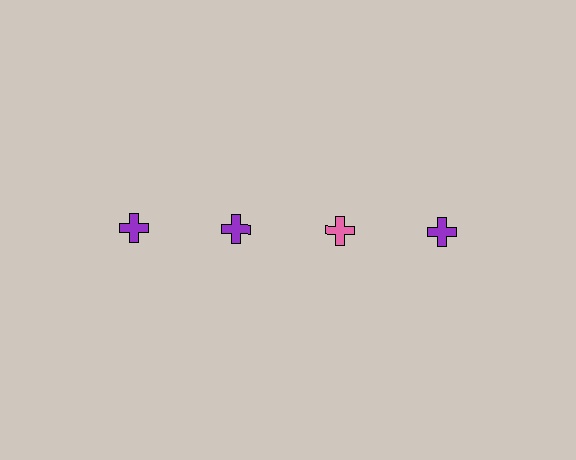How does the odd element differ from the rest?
It has a different color: pink instead of purple.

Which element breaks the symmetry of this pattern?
The pink cross in the top row, center column breaks the symmetry. All other shapes are purple crosses.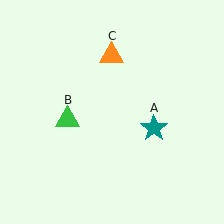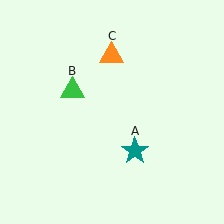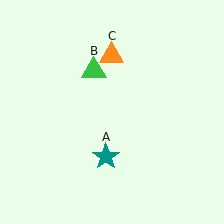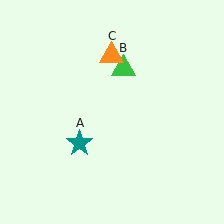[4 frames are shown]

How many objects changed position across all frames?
2 objects changed position: teal star (object A), green triangle (object B).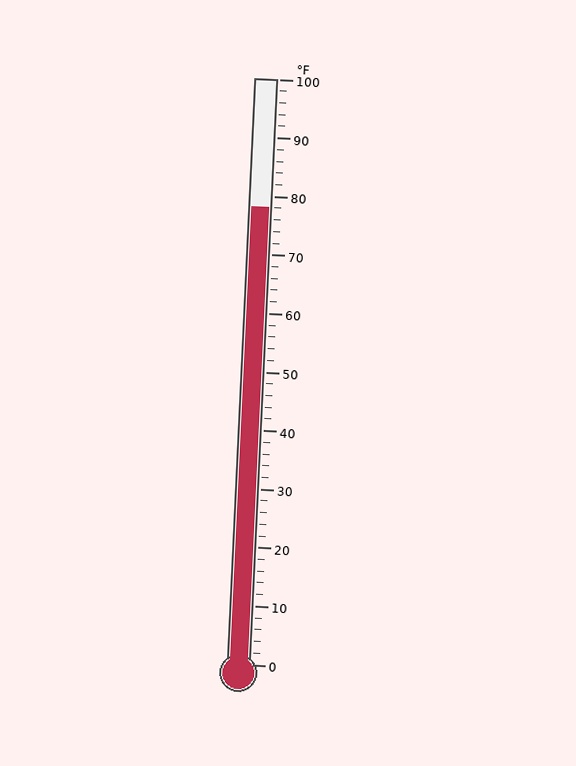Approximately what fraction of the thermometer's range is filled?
The thermometer is filled to approximately 80% of its range.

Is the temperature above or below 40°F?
The temperature is above 40°F.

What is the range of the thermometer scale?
The thermometer scale ranges from 0°F to 100°F.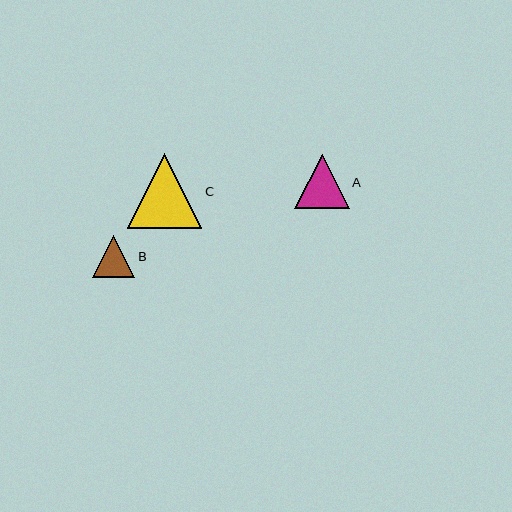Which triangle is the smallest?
Triangle B is the smallest with a size of approximately 42 pixels.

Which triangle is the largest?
Triangle C is the largest with a size of approximately 75 pixels.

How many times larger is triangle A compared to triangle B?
Triangle A is approximately 1.3 times the size of triangle B.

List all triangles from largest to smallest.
From largest to smallest: C, A, B.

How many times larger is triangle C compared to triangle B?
Triangle C is approximately 1.8 times the size of triangle B.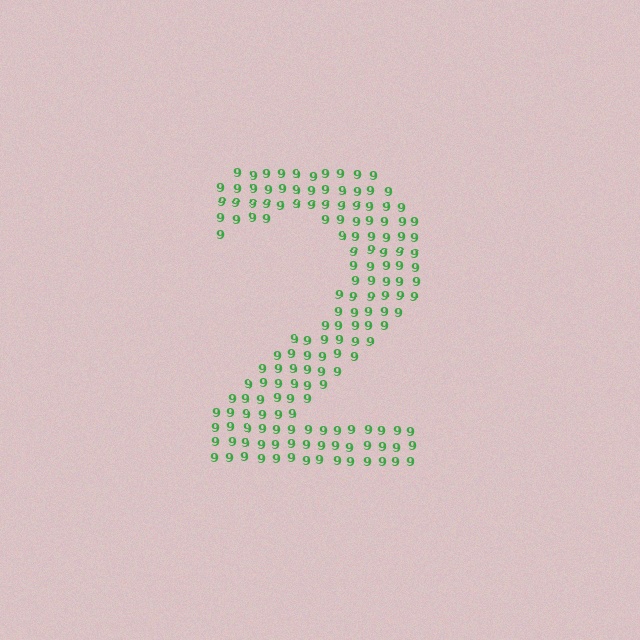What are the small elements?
The small elements are digit 9's.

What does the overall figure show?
The overall figure shows the digit 2.